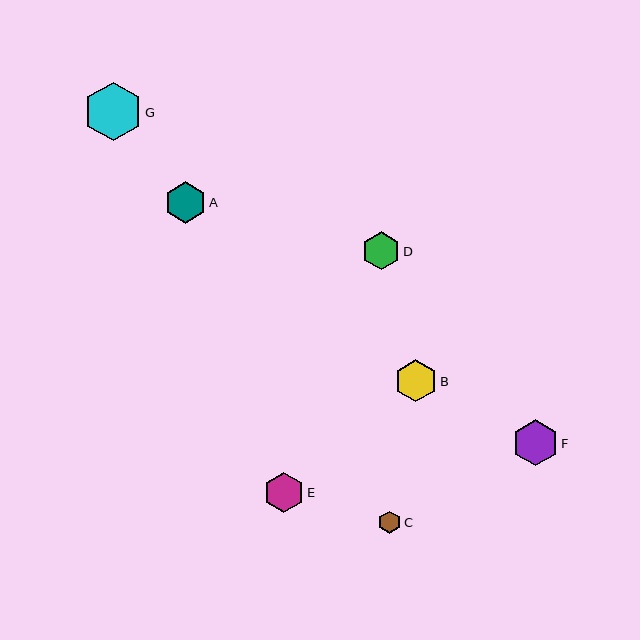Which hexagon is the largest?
Hexagon G is the largest with a size of approximately 59 pixels.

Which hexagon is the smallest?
Hexagon C is the smallest with a size of approximately 23 pixels.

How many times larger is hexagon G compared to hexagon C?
Hexagon G is approximately 2.6 times the size of hexagon C.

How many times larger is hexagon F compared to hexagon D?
Hexagon F is approximately 1.2 times the size of hexagon D.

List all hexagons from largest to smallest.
From largest to smallest: G, F, B, A, E, D, C.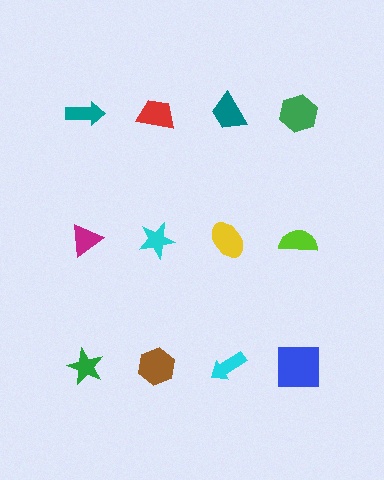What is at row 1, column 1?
A teal arrow.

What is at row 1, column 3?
A teal trapezoid.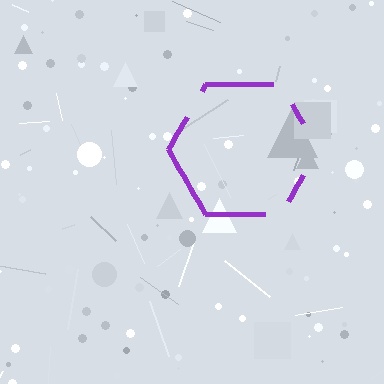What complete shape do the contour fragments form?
The contour fragments form a hexagon.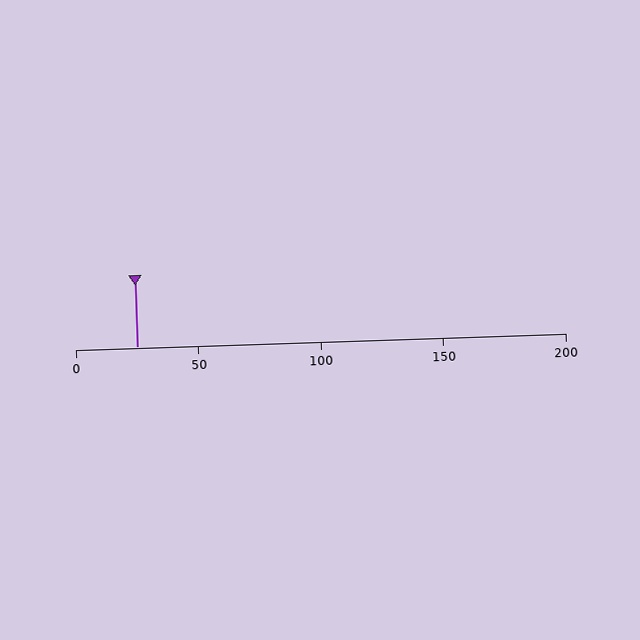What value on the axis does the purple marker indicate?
The marker indicates approximately 25.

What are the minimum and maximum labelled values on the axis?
The axis runs from 0 to 200.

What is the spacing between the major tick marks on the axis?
The major ticks are spaced 50 apart.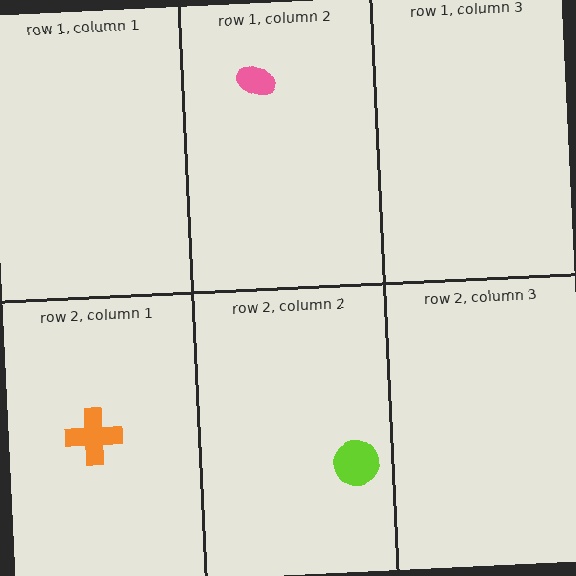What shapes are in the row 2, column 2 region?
The lime circle.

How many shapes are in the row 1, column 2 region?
1.